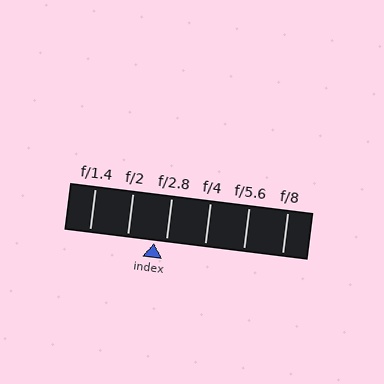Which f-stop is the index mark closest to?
The index mark is closest to f/2.8.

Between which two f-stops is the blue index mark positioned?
The index mark is between f/2 and f/2.8.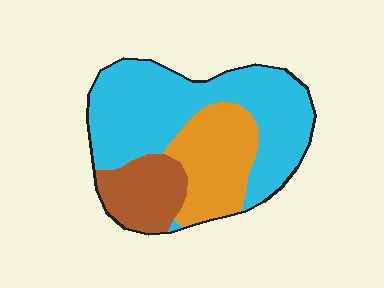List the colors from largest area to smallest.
From largest to smallest: cyan, orange, brown.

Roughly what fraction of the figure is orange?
Orange takes up between a sixth and a third of the figure.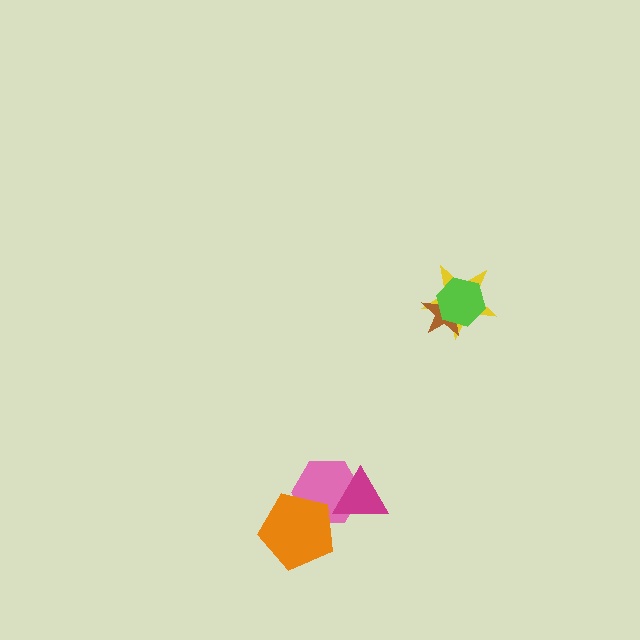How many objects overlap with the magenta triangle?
1 object overlaps with the magenta triangle.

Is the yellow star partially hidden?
Yes, it is partially covered by another shape.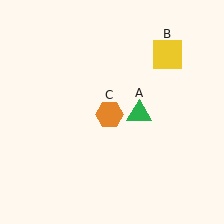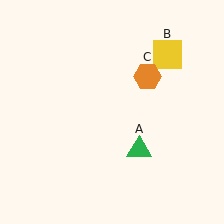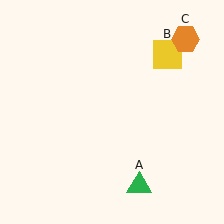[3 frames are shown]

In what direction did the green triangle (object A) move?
The green triangle (object A) moved down.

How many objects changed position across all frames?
2 objects changed position: green triangle (object A), orange hexagon (object C).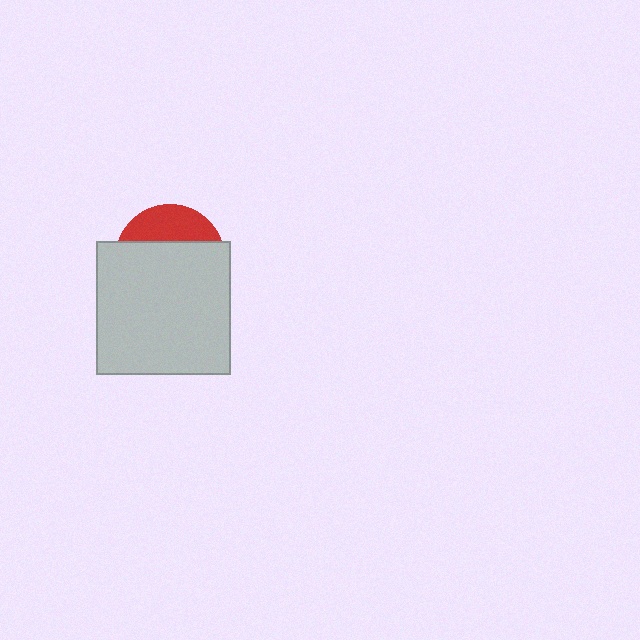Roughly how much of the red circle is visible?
A small part of it is visible (roughly 30%).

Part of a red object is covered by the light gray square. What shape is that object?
It is a circle.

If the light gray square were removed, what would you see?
You would see the complete red circle.